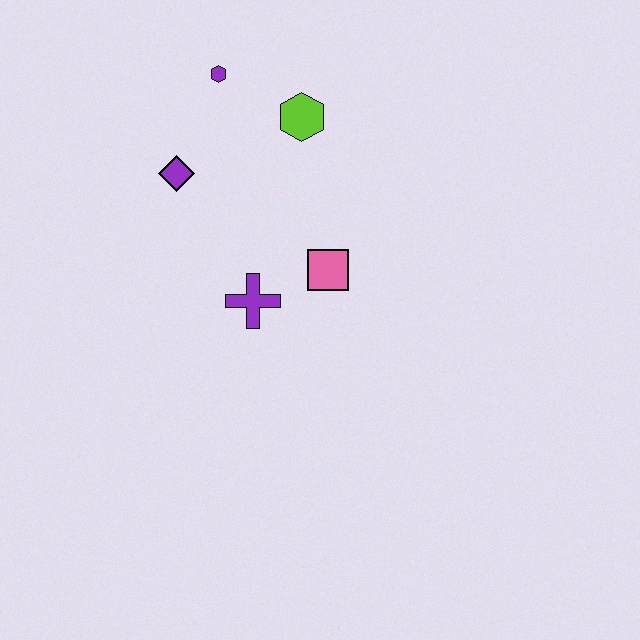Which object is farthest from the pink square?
The purple hexagon is farthest from the pink square.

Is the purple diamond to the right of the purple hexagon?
No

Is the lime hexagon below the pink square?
No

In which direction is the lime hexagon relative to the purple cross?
The lime hexagon is above the purple cross.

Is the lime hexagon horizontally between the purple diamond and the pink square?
Yes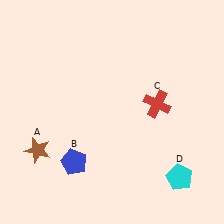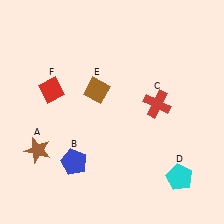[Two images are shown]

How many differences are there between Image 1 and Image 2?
There are 2 differences between the two images.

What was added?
A brown diamond (E), a red diamond (F) were added in Image 2.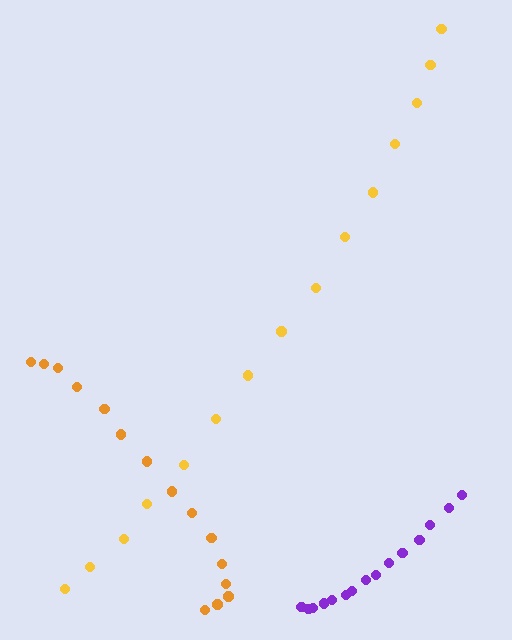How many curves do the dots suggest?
There are 3 distinct paths.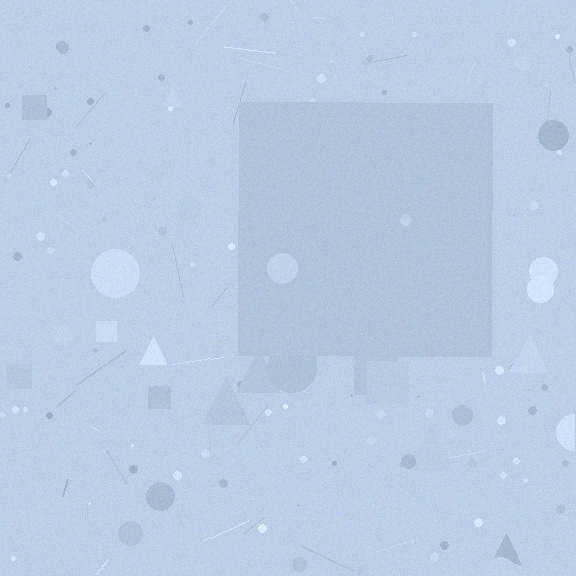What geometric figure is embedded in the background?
A square is embedded in the background.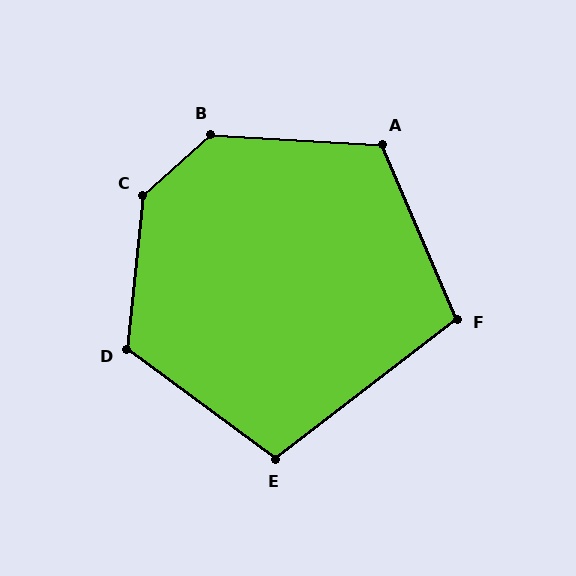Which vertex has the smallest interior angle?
F, at approximately 105 degrees.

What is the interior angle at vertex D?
Approximately 121 degrees (obtuse).